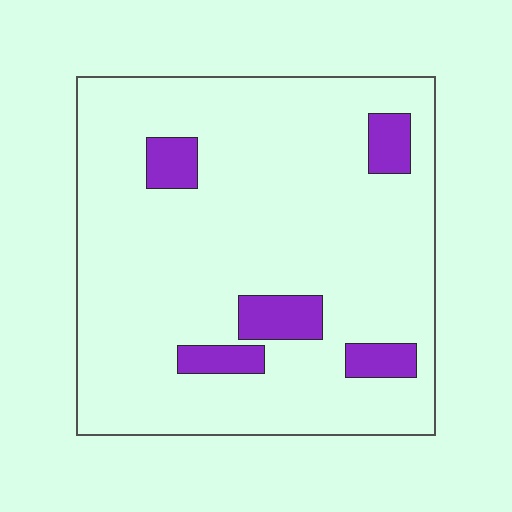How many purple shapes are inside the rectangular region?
5.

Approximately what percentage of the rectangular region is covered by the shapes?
Approximately 10%.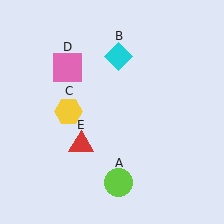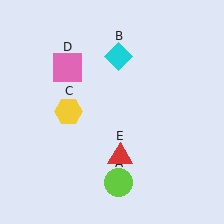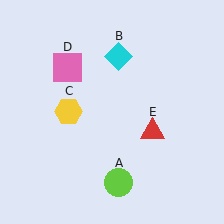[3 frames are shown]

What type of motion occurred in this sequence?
The red triangle (object E) rotated counterclockwise around the center of the scene.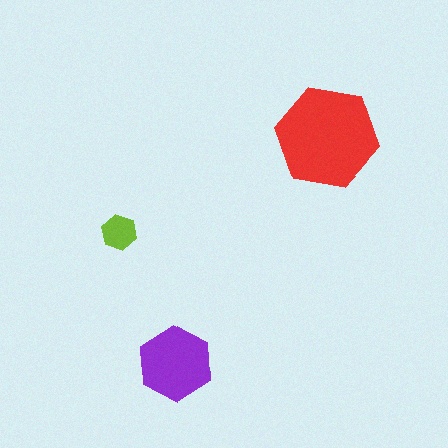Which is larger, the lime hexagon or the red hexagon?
The red one.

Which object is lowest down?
The purple hexagon is bottommost.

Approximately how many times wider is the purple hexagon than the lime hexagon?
About 2 times wider.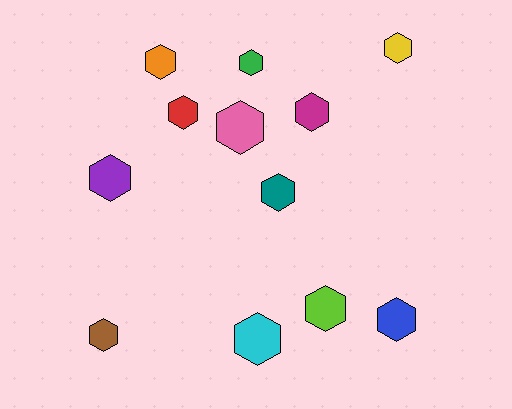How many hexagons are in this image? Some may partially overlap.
There are 12 hexagons.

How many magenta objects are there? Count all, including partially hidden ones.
There is 1 magenta object.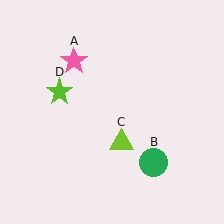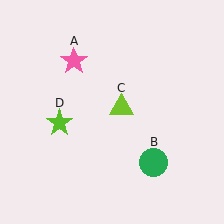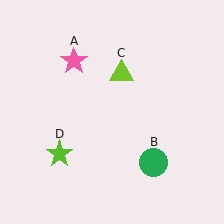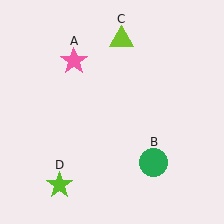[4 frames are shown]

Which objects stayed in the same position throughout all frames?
Pink star (object A) and green circle (object B) remained stationary.